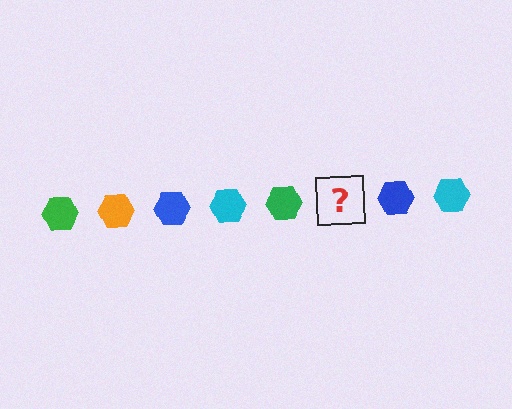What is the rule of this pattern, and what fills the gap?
The rule is that the pattern cycles through green, orange, blue, cyan hexagons. The gap should be filled with an orange hexagon.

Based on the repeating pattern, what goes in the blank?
The blank should be an orange hexagon.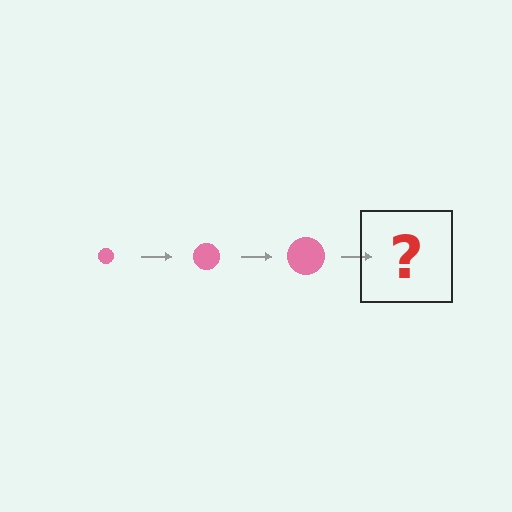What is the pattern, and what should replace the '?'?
The pattern is that the circle gets progressively larger each step. The '?' should be a pink circle, larger than the previous one.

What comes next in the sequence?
The next element should be a pink circle, larger than the previous one.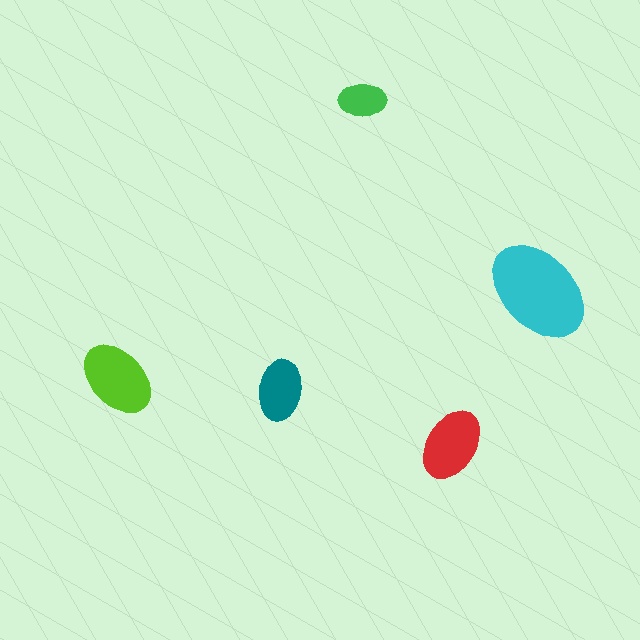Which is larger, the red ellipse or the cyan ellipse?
The cyan one.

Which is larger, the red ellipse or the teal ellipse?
The red one.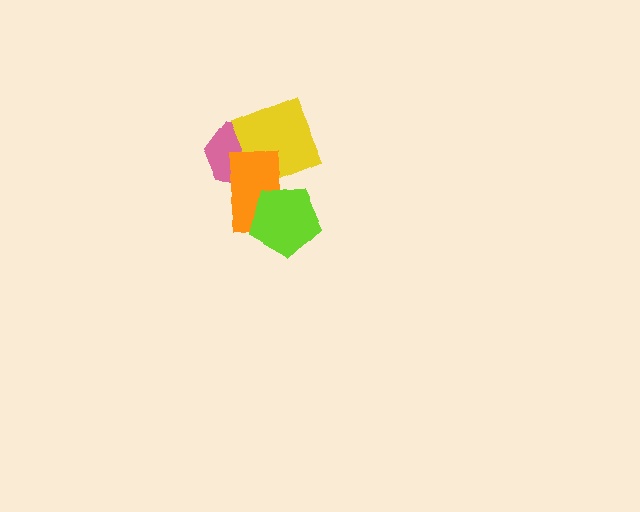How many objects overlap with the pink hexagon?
2 objects overlap with the pink hexagon.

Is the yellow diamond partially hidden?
Yes, it is partially covered by another shape.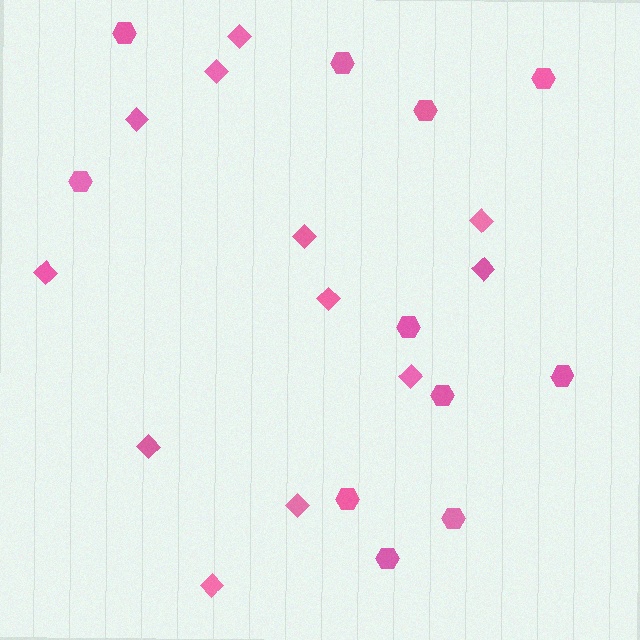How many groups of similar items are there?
There are 2 groups: one group of hexagons (11) and one group of diamonds (12).